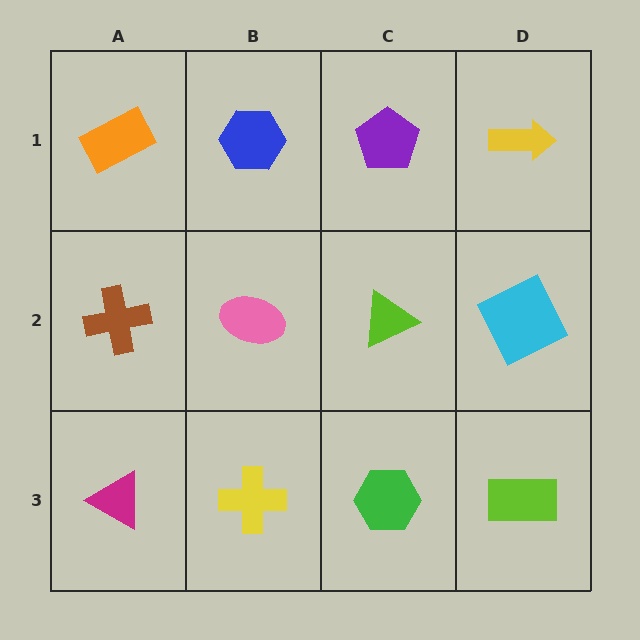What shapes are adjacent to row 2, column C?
A purple pentagon (row 1, column C), a green hexagon (row 3, column C), a pink ellipse (row 2, column B), a cyan square (row 2, column D).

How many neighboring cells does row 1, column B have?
3.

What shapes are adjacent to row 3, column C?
A lime triangle (row 2, column C), a yellow cross (row 3, column B), a lime rectangle (row 3, column D).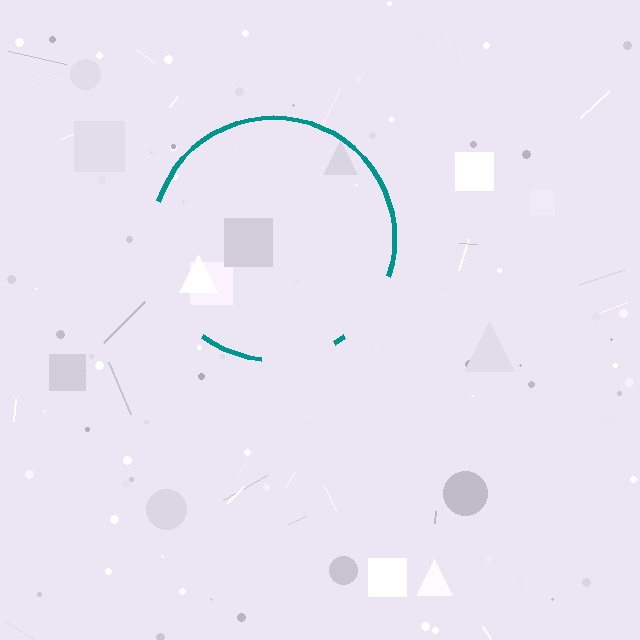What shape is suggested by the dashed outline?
The dashed outline suggests a circle.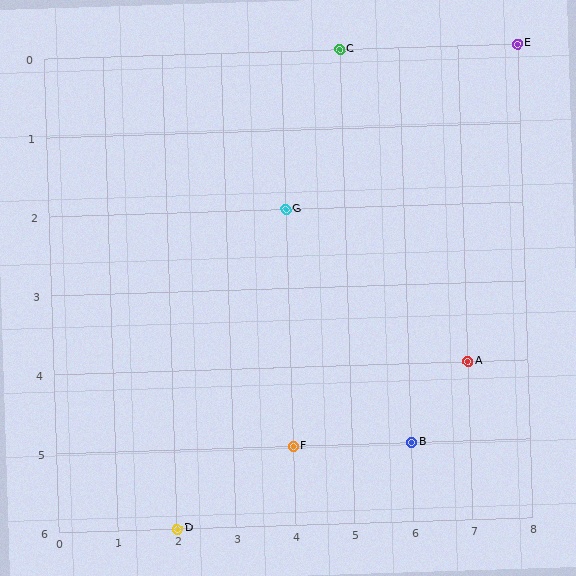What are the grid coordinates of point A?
Point A is at grid coordinates (7, 4).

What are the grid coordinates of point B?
Point B is at grid coordinates (6, 5).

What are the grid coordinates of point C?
Point C is at grid coordinates (5, 0).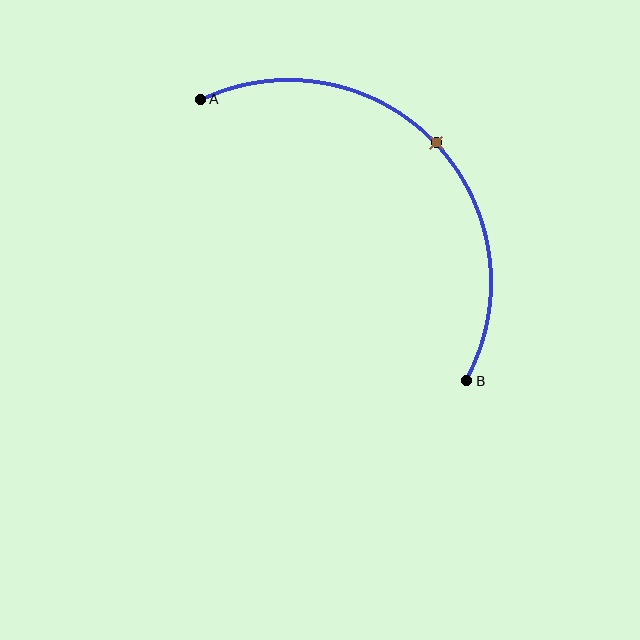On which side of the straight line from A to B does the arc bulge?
The arc bulges above and to the right of the straight line connecting A and B.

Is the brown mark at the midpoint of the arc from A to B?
Yes. The brown mark lies on the arc at equal arc-length from both A and B — it is the arc midpoint.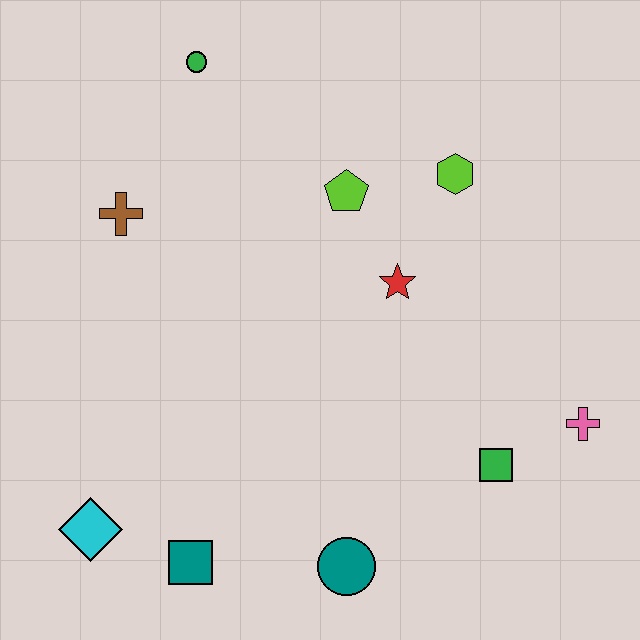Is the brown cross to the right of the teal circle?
No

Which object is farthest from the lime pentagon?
The cyan diamond is farthest from the lime pentagon.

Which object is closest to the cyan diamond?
The teal square is closest to the cyan diamond.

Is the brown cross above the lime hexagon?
No